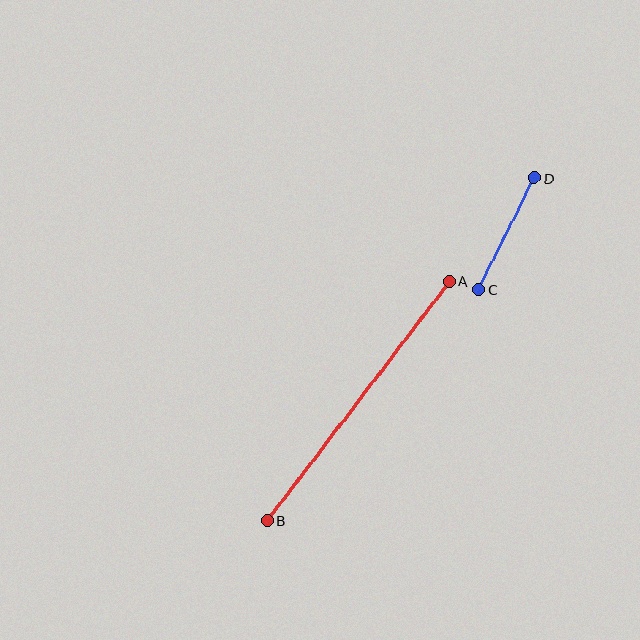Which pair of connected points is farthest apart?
Points A and B are farthest apart.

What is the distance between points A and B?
The distance is approximately 301 pixels.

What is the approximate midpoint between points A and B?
The midpoint is at approximately (358, 401) pixels.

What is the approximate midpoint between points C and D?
The midpoint is at approximately (506, 234) pixels.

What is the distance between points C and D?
The distance is approximately 124 pixels.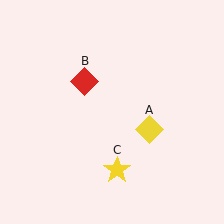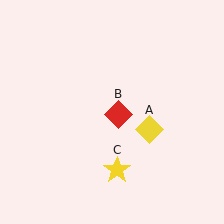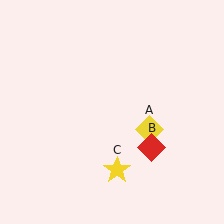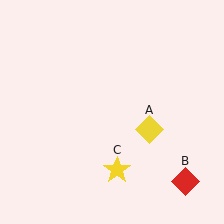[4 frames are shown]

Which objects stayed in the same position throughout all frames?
Yellow diamond (object A) and yellow star (object C) remained stationary.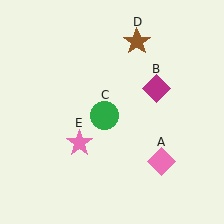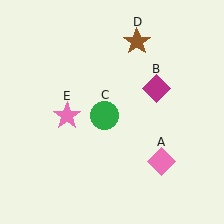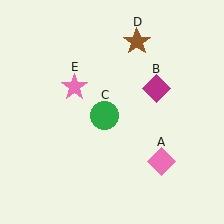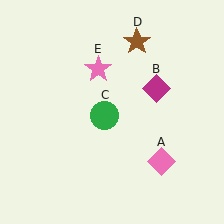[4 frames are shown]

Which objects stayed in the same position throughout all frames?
Pink diamond (object A) and magenta diamond (object B) and green circle (object C) and brown star (object D) remained stationary.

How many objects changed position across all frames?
1 object changed position: pink star (object E).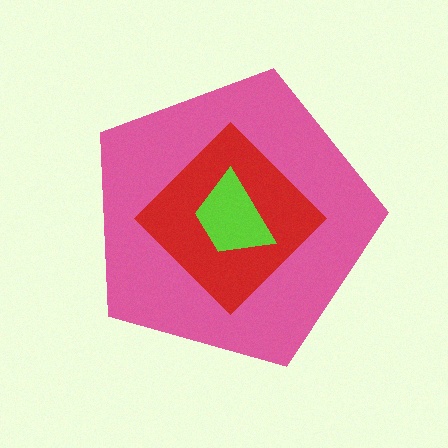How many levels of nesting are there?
3.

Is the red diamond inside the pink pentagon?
Yes.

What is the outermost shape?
The pink pentagon.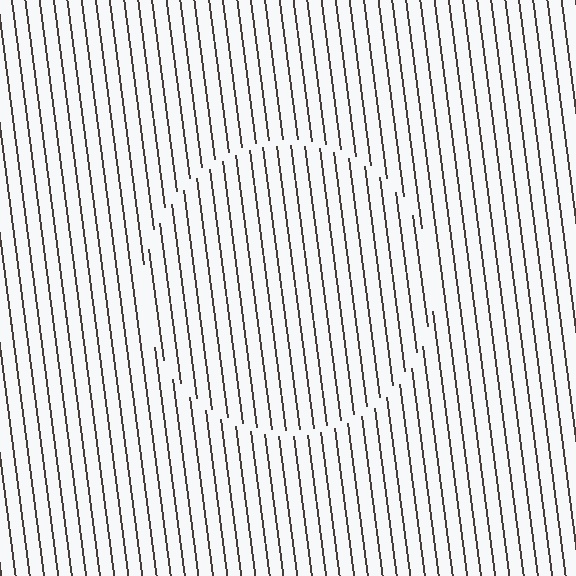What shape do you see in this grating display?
An illusory circle. The interior of the shape contains the same grating, shifted by half a period — the contour is defined by the phase discontinuity where line-ends from the inner and outer gratings abut.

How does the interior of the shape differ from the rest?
The interior of the shape contains the same grating, shifted by half a period — the contour is defined by the phase discontinuity where line-ends from the inner and outer gratings abut.